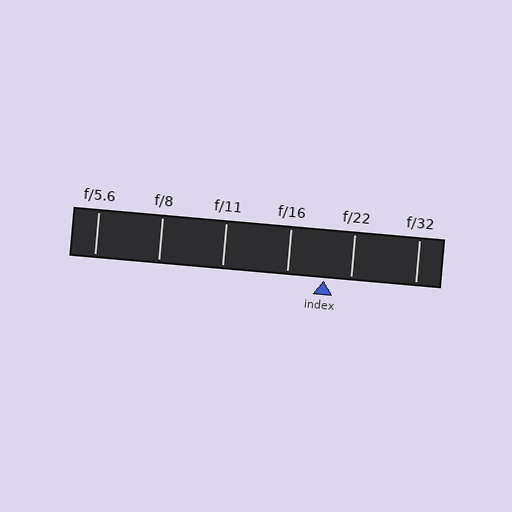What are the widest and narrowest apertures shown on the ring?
The widest aperture shown is f/5.6 and the narrowest is f/32.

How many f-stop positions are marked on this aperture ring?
There are 6 f-stop positions marked.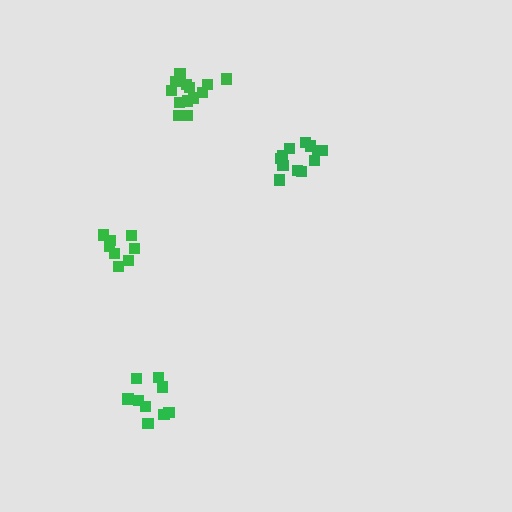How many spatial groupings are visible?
There are 4 spatial groupings.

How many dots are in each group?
Group 1: 12 dots, Group 2: 8 dots, Group 3: 9 dots, Group 4: 13 dots (42 total).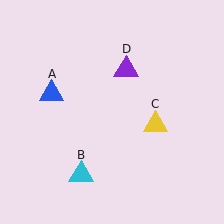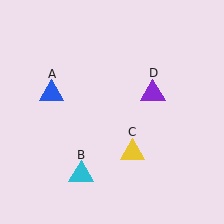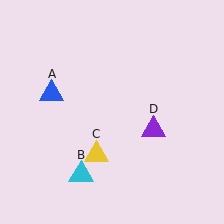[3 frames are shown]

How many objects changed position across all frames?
2 objects changed position: yellow triangle (object C), purple triangle (object D).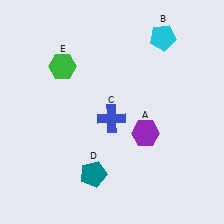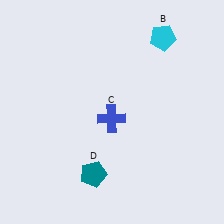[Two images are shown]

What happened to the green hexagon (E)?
The green hexagon (E) was removed in Image 2. It was in the top-left area of Image 1.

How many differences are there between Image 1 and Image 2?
There are 2 differences between the two images.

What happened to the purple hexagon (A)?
The purple hexagon (A) was removed in Image 2. It was in the bottom-right area of Image 1.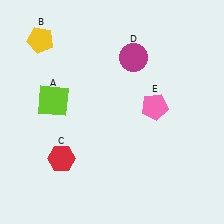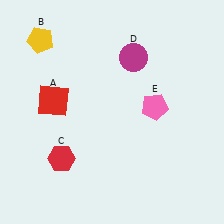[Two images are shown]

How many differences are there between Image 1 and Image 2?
There is 1 difference between the two images.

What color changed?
The square (A) changed from lime in Image 1 to red in Image 2.